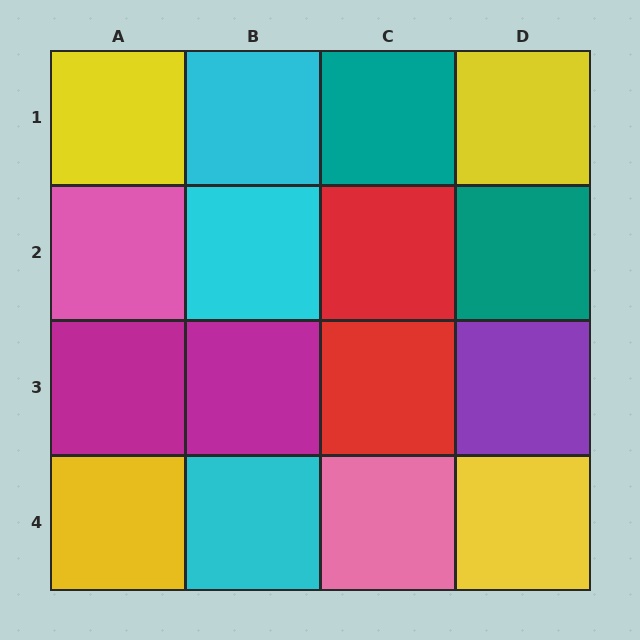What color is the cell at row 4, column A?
Yellow.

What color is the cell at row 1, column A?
Yellow.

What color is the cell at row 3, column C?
Red.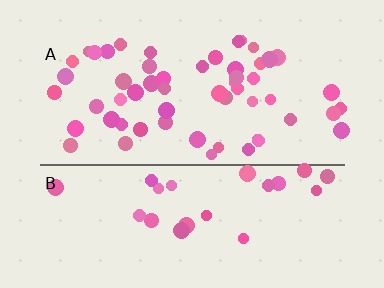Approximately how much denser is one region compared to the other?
Approximately 2.2× — region A over region B.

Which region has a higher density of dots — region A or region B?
A (the top).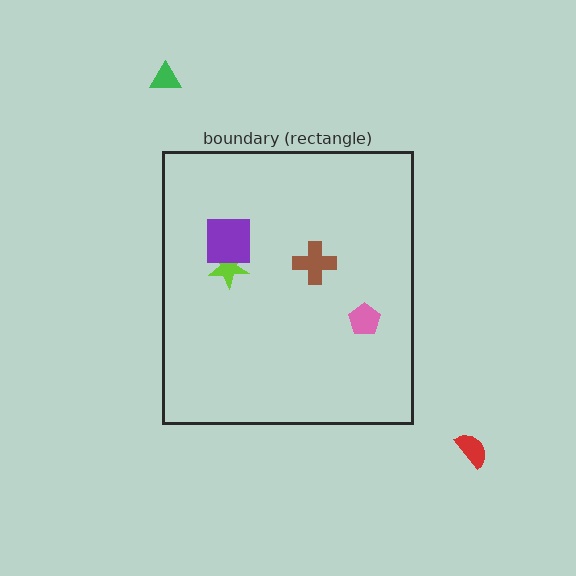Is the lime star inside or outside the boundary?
Inside.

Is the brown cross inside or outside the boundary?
Inside.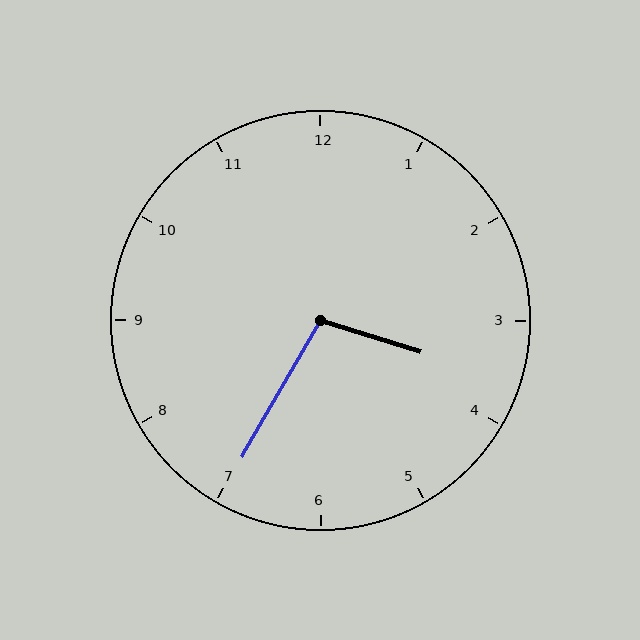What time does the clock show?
3:35.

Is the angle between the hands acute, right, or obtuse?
It is obtuse.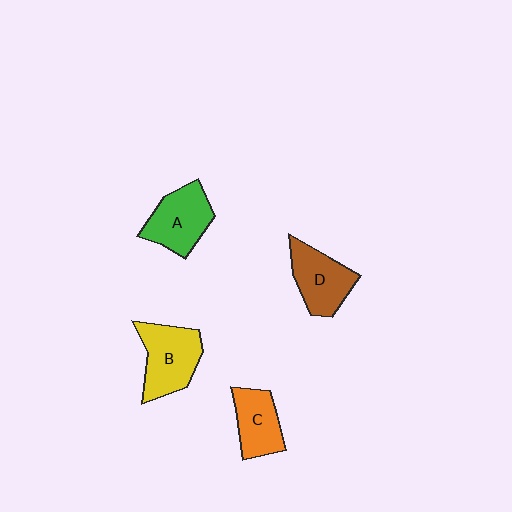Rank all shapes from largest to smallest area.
From largest to smallest: B (yellow), A (green), D (brown), C (orange).